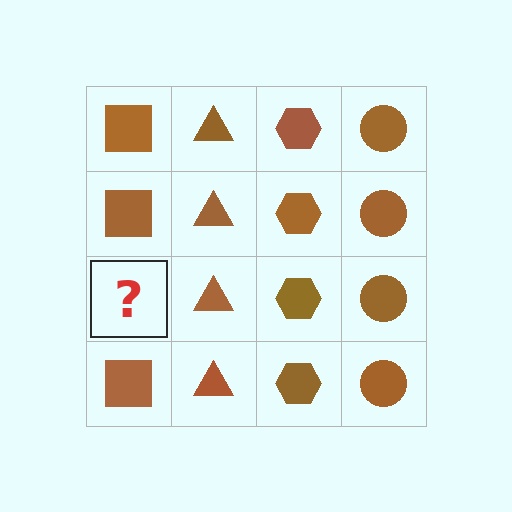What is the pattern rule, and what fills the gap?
The rule is that each column has a consistent shape. The gap should be filled with a brown square.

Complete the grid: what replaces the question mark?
The question mark should be replaced with a brown square.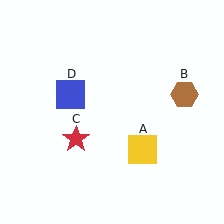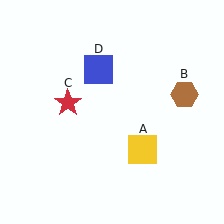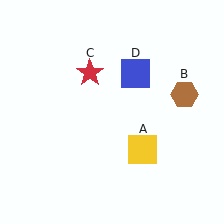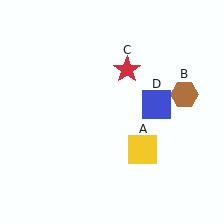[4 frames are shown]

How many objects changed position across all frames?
2 objects changed position: red star (object C), blue square (object D).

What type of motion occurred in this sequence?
The red star (object C), blue square (object D) rotated clockwise around the center of the scene.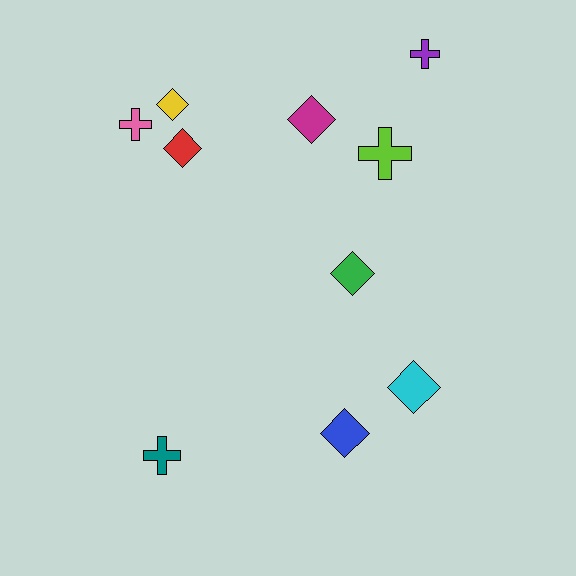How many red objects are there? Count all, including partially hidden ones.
There is 1 red object.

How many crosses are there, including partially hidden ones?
There are 4 crosses.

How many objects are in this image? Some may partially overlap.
There are 10 objects.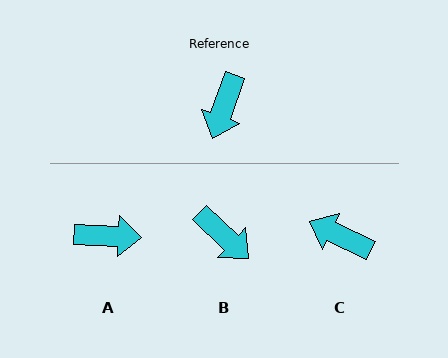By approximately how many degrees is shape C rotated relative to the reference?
Approximately 96 degrees clockwise.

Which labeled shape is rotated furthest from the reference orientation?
A, about 107 degrees away.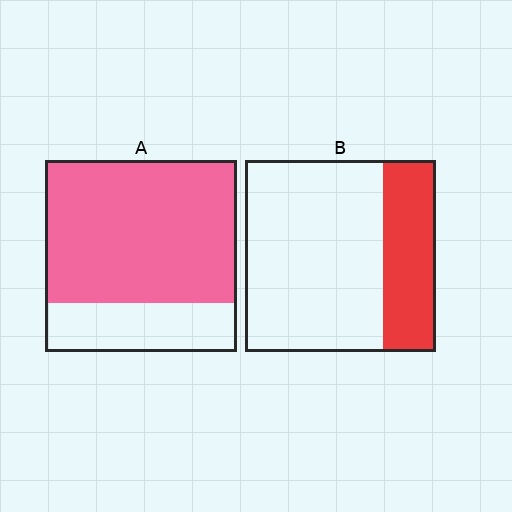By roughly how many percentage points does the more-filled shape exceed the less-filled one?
By roughly 45 percentage points (A over B).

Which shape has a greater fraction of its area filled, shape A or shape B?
Shape A.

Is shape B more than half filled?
No.